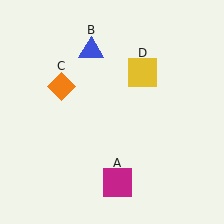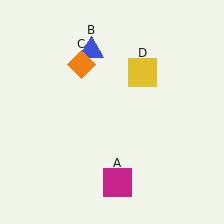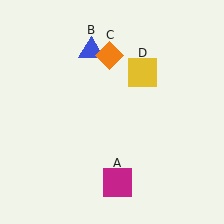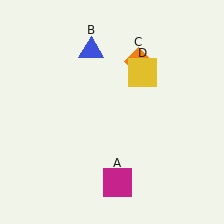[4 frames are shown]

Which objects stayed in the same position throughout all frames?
Magenta square (object A) and blue triangle (object B) and yellow square (object D) remained stationary.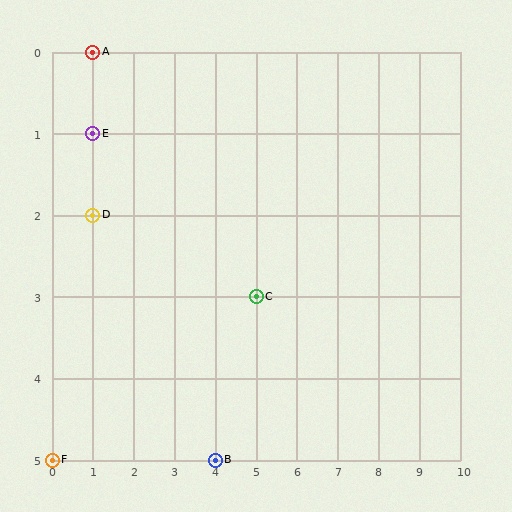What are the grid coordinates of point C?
Point C is at grid coordinates (5, 3).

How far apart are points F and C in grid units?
Points F and C are 5 columns and 2 rows apart (about 5.4 grid units diagonally).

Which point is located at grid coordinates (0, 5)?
Point F is at (0, 5).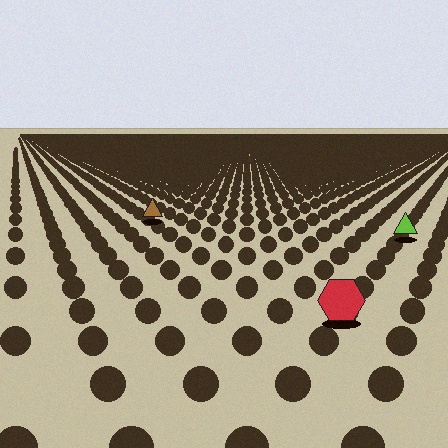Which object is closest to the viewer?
The red hexagon is closest. The texture marks near it are larger and more spread out.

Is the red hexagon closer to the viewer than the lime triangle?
Yes. The red hexagon is closer — you can tell from the texture gradient: the ground texture is coarser near it.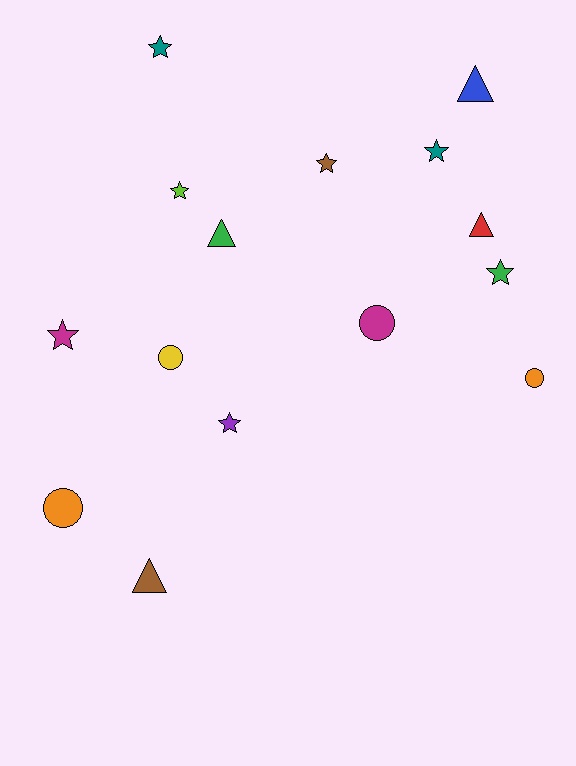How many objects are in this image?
There are 15 objects.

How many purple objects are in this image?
There is 1 purple object.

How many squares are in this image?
There are no squares.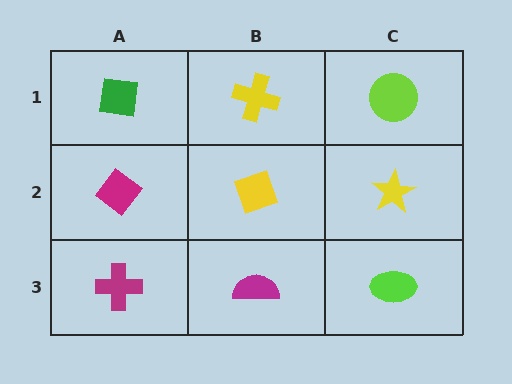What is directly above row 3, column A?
A magenta diamond.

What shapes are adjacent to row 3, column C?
A yellow star (row 2, column C), a magenta semicircle (row 3, column B).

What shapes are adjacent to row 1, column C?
A yellow star (row 2, column C), a yellow cross (row 1, column B).